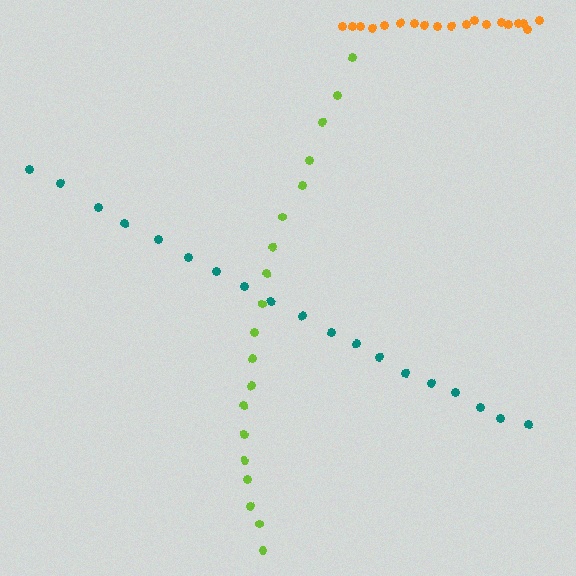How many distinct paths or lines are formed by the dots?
There are 3 distinct paths.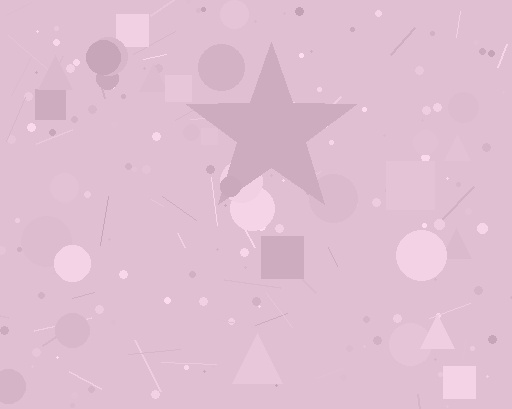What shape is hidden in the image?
A star is hidden in the image.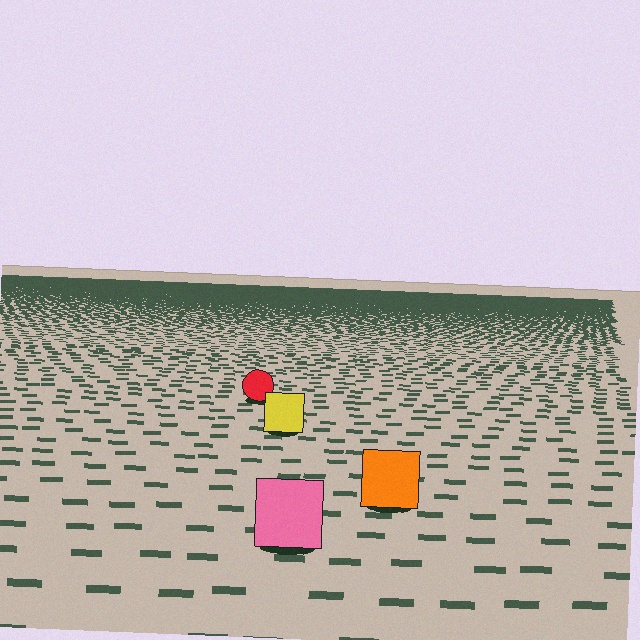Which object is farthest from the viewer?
The red circle is farthest from the viewer. It appears smaller and the ground texture around it is denser.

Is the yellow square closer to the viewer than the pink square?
No. The pink square is closer — you can tell from the texture gradient: the ground texture is coarser near it.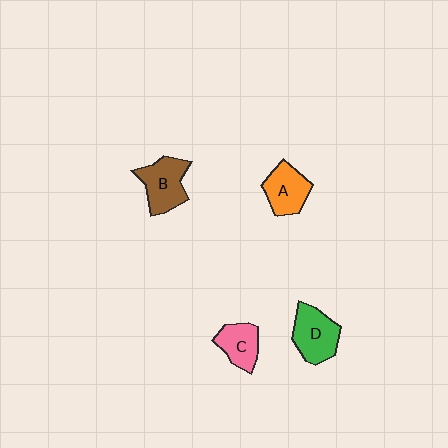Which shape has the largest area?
Shape B (brown).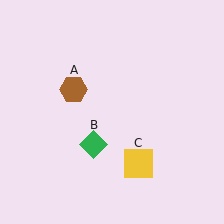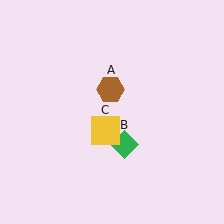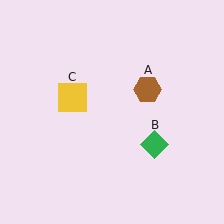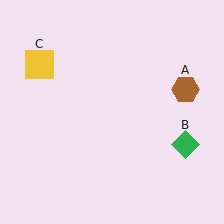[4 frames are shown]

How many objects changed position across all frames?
3 objects changed position: brown hexagon (object A), green diamond (object B), yellow square (object C).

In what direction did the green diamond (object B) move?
The green diamond (object B) moved right.